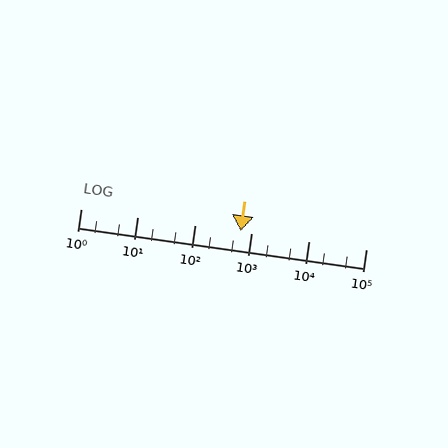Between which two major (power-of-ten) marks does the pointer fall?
The pointer is between 100 and 1000.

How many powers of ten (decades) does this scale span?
The scale spans 5 decades, from 1 to 100000.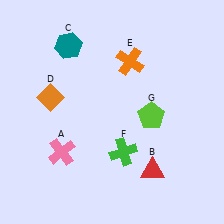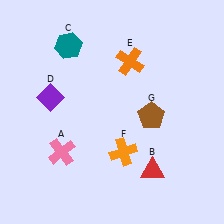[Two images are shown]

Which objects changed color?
D changed from orange to purple. F changed from green to orange. G changed from lime to brown.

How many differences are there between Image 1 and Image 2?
There are 3 differences between the two images.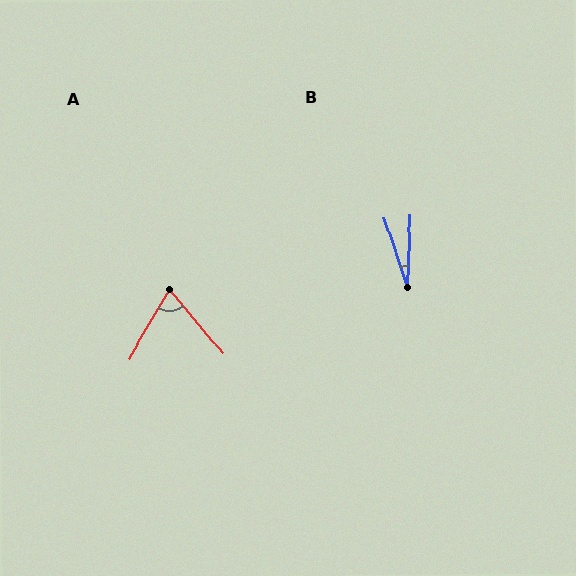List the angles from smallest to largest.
B (20°), A (70°).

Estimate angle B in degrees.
Approximately 20 degrees.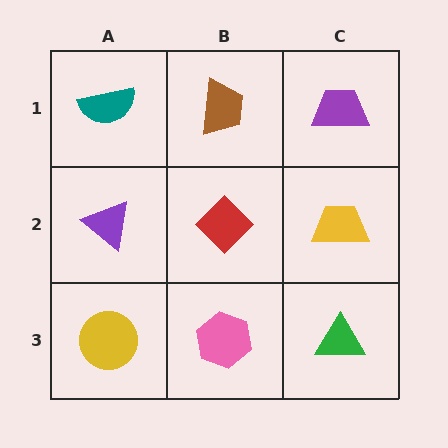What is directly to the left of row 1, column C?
A brown trapezoid.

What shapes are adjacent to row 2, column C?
A purple trapezoid (row 1, column C), a green triangle (row 3, column C), a red diamond (row 2, column B).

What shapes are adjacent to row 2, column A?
A teal semicircle (row 1, column A), a yellow circle (row 3, column A), a red diamond (row 2, column B).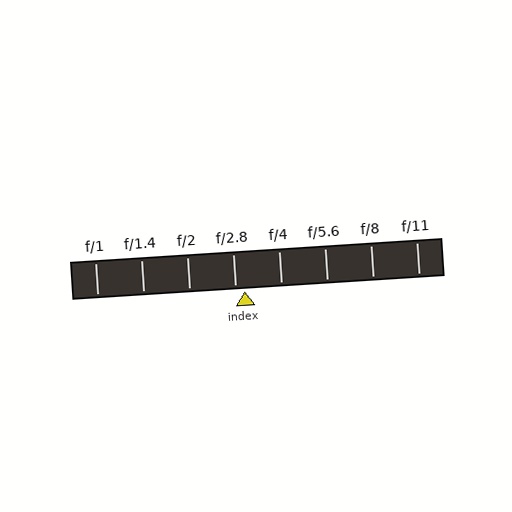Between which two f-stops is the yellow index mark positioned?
The index mark is between f/2.8 and f/4.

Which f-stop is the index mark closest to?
The index mark is closest to f/2.8.